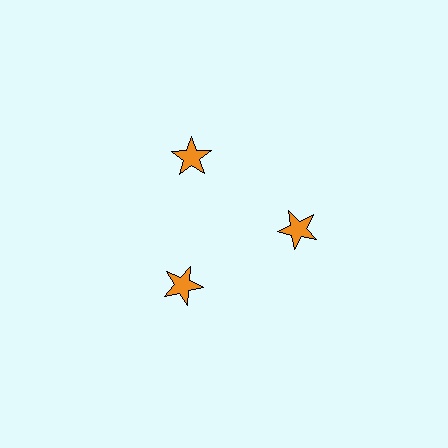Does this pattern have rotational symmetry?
Yes, this pattern has 3-fold rotational symmetry. It looks the same after rotating 120 degrees around the center.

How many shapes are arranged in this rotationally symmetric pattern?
There are 3 shapes, arranged in 3 groups of 1.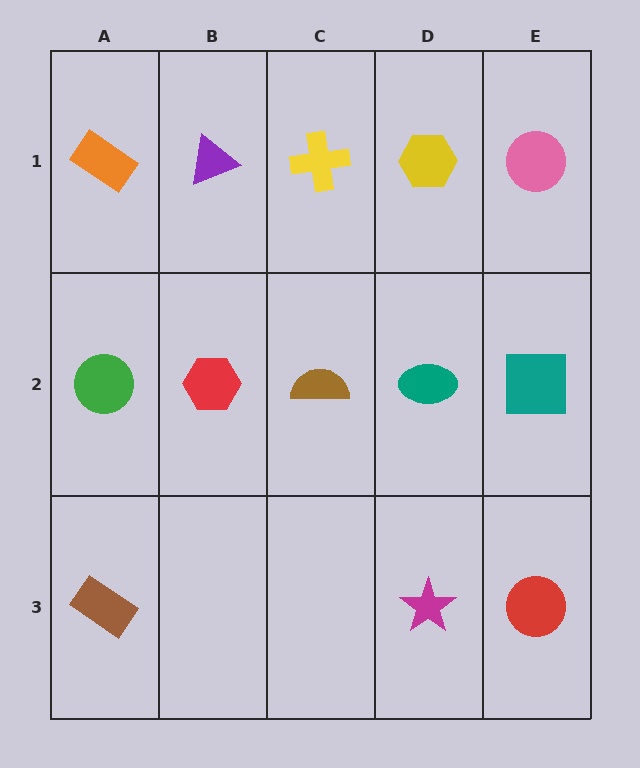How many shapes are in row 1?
5 shapes.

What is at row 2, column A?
A green circle.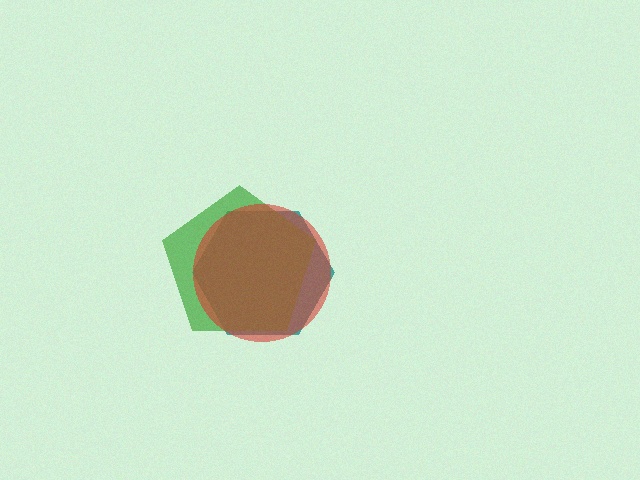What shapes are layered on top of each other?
The layered shapes are: a teal hexagon, a green pentagon, a red circle.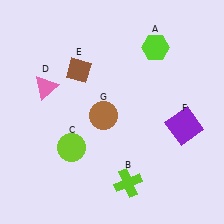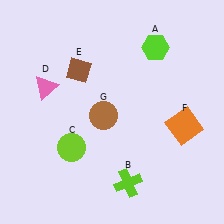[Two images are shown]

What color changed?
The square (F) changed from purple in Image 1 to orange in Image 2.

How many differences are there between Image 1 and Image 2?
There is 1 difference between the two images.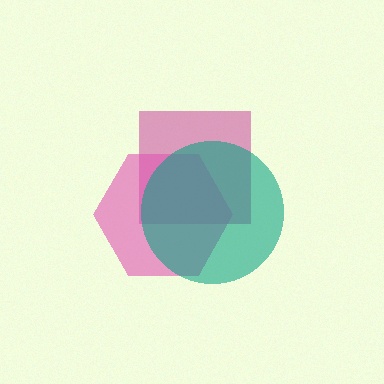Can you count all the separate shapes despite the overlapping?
Yes, there are 3 separate shapes.